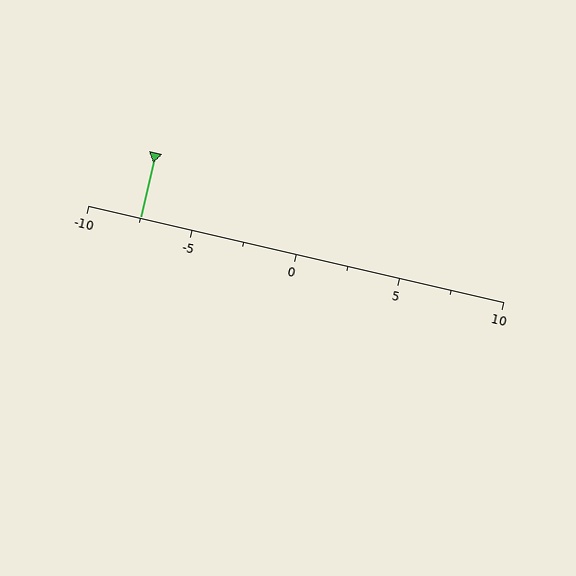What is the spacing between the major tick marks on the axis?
The major ticks are spaced 5 apart.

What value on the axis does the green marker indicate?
The marker indicates approximately -7.5.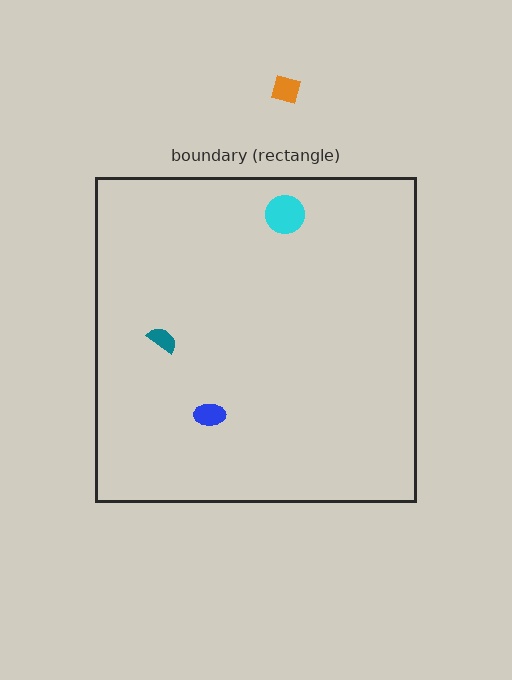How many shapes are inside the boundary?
3 inside, 1 outside.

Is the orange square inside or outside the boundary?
Outside.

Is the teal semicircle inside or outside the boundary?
Inside.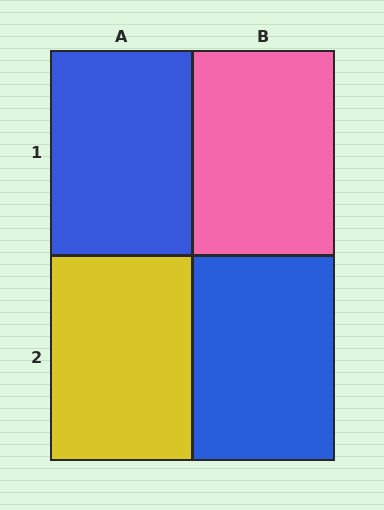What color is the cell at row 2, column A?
Yellow.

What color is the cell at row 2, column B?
Blue.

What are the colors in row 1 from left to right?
Blue, pink.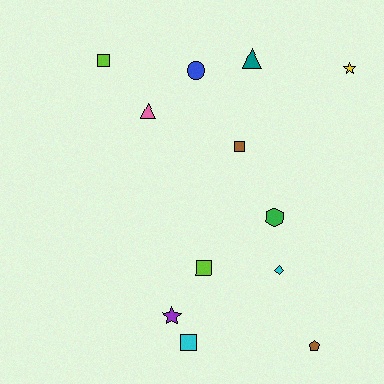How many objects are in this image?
There are 12 objects.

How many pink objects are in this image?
There is 1 pink object.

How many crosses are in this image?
There are no crosses.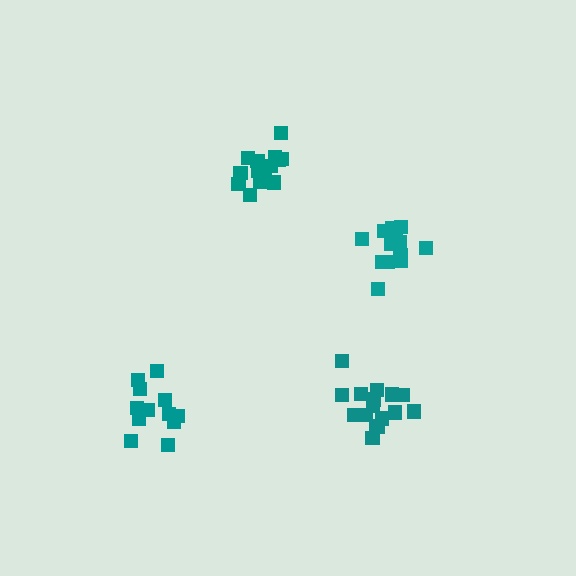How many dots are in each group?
Group 1: 12 dots, Group 2: 16 dots, Group 3: 14 dots, Group 4: 14 dots (56 total).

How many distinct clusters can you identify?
There are 4 distinct clusters.